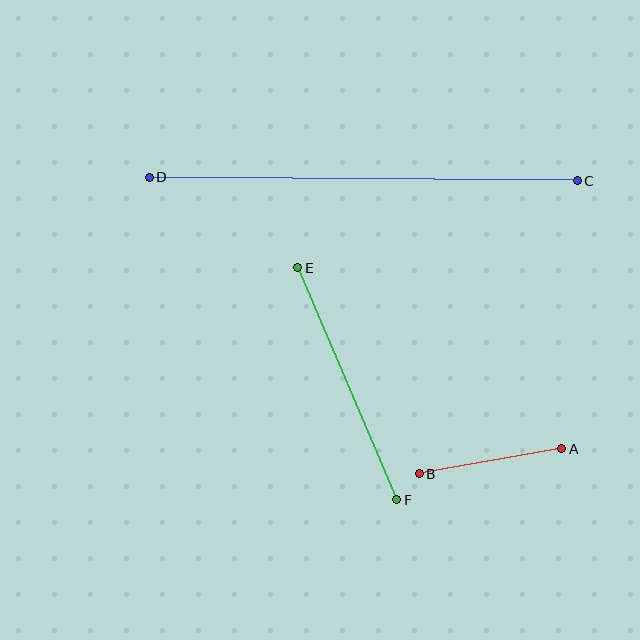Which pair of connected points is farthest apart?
Points C and D are farthest apart.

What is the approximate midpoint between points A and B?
The midpoint is at approximately (490, 461) pixels.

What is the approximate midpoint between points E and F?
The midpoint is at approximately (347, 384) pixels.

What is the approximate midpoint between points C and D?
The midpoint is at approximately (363, 179) pixels.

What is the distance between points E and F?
The distance is approximately 252 pixels.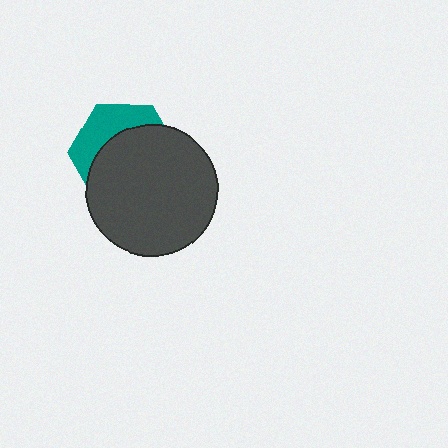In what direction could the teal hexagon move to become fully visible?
The teal hexagon could move toward the upper-left. That would shift it out from behind the dark gray circle entirely.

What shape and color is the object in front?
The object in front is a dark gray circle.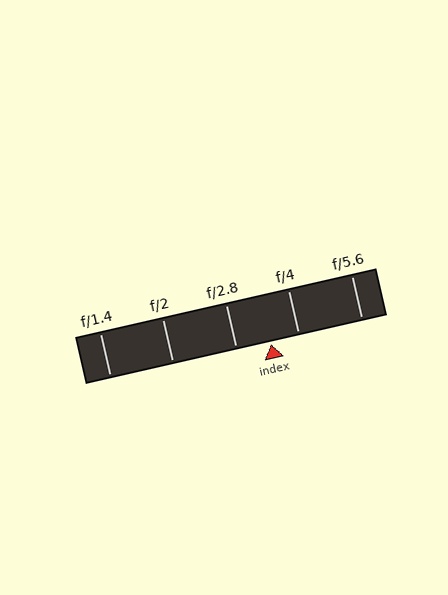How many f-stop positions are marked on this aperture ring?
There are 5 f-stop positions marked.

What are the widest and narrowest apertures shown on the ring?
The widest aperture shown is f/1.4 and the narrowest is f/5.6.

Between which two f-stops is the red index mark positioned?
The index mark is between f/2.8 and f/4.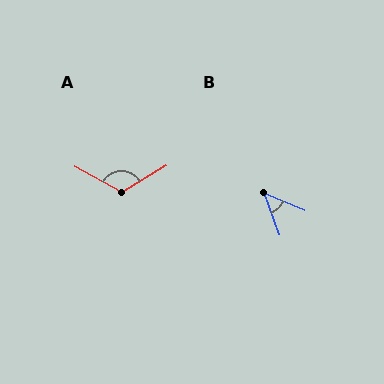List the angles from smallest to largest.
B (48°), A (119°).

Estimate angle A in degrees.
Approximately 119 degrees.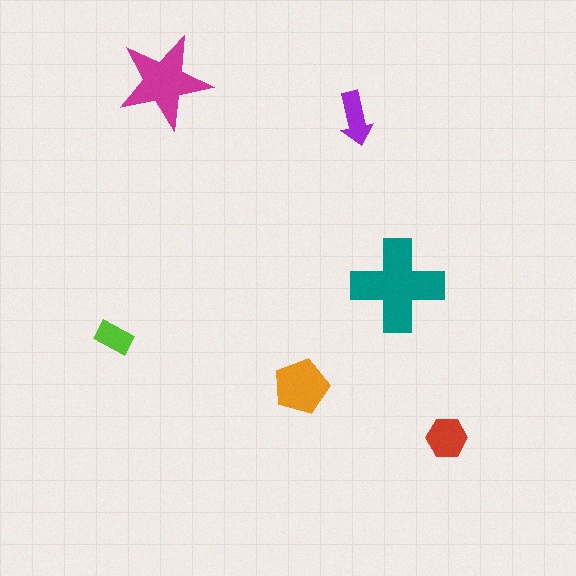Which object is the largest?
The teal cross.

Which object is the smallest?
The lime rectangle.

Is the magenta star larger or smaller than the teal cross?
Smaller.